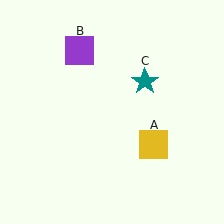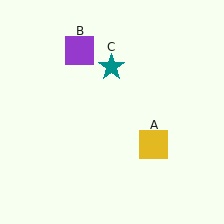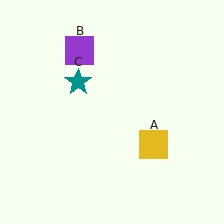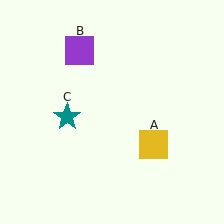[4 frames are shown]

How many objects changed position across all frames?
1 object changed position: teal star (object C).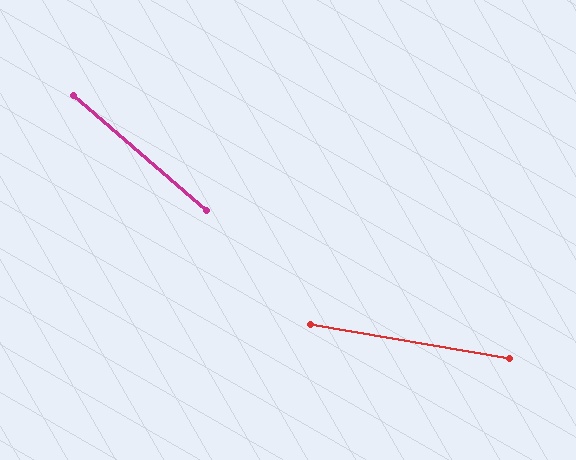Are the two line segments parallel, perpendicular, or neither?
Neither parallel nor perpendicular — they differ by about 31°.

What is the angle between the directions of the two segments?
Approximately 31 degrees.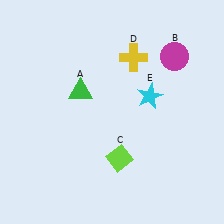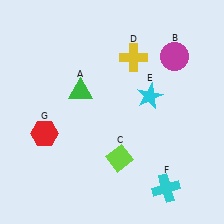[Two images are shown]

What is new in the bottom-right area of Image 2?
A cyan cross (F) was added in the bottom-right area of Image 2.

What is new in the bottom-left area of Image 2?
A red hexagon (G) was added in the bottom-left area of Image 2.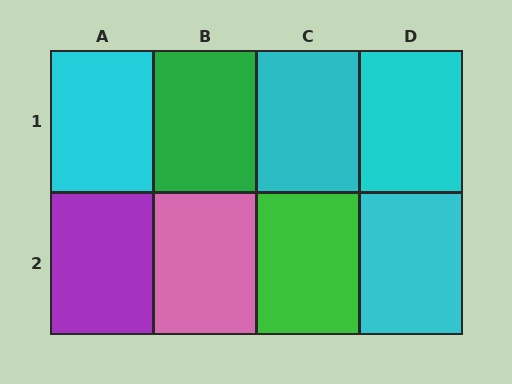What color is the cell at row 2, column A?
Purple.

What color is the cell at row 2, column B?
Pink.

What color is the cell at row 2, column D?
Cyan.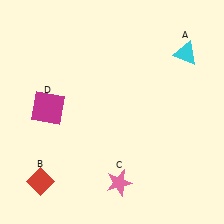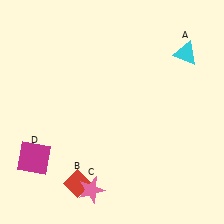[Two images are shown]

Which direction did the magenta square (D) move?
The magenta square (D) moved down.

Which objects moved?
The objects that moved are: the red diamond (B), the pink star (C), the magenta square (D).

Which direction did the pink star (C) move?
The pink star (C) moved left.